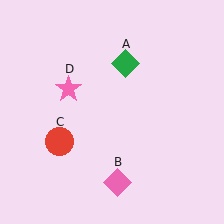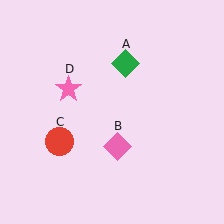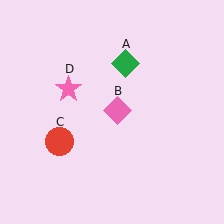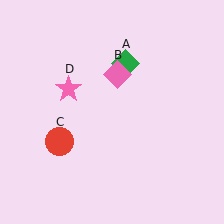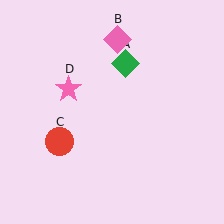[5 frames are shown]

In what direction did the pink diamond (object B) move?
The pink diamond (object B) moved up.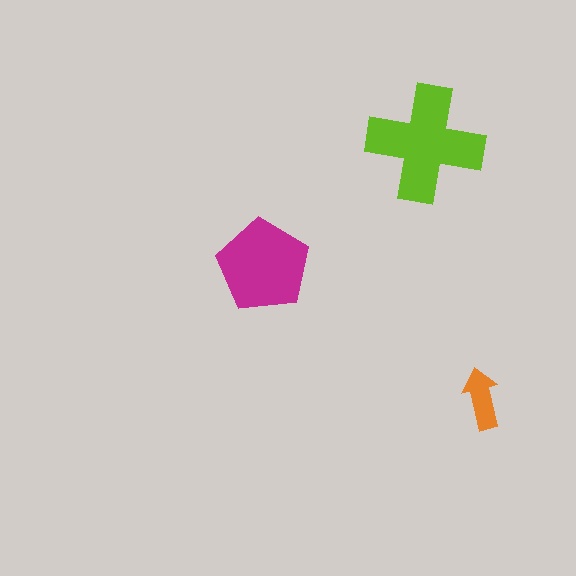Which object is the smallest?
The orange arrow.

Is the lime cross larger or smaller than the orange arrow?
Larger.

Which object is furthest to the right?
The orange arrow is rightmost.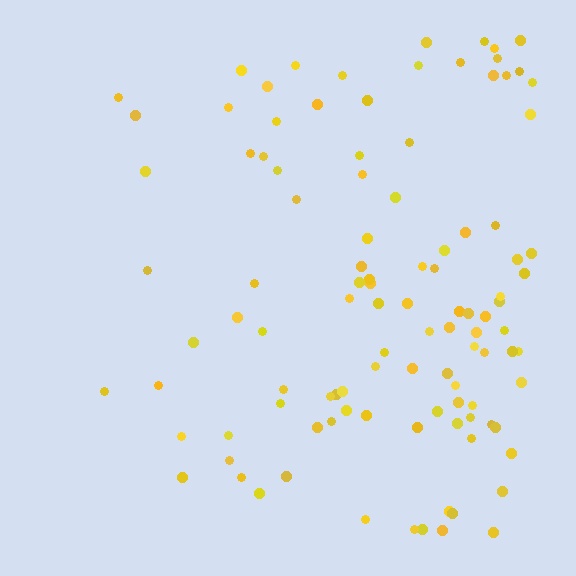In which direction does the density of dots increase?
From left to right, with the right side densest.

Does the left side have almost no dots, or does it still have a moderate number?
Still a moderate number, just noticeably fewer than the right.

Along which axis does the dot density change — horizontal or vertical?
Horizontal.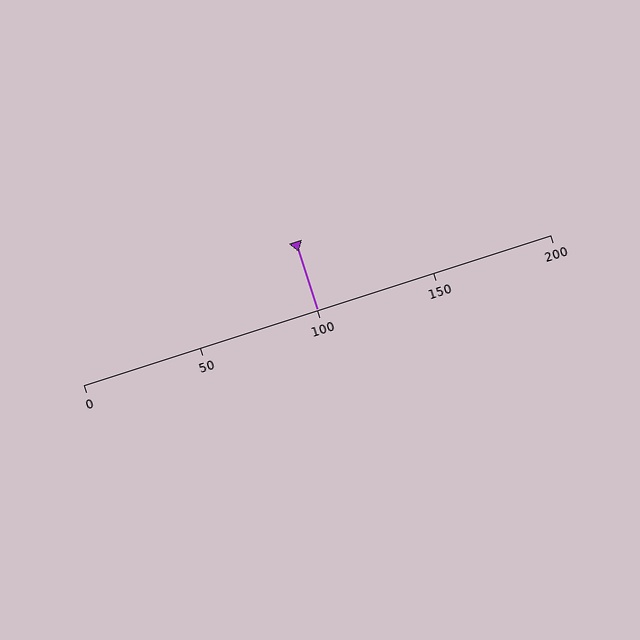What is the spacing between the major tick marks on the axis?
The major ticks are spaced 50 apart.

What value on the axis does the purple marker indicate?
The marker indicates approximately 100.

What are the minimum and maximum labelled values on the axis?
The axis runs from 0 to 200.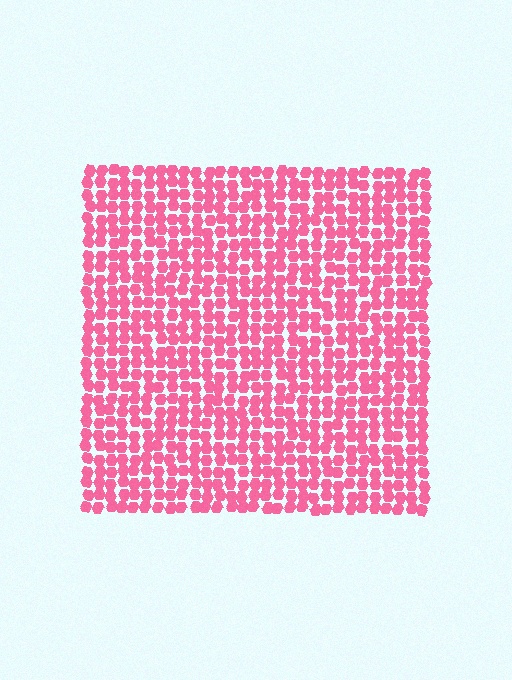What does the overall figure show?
The overall figure shows a square.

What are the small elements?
The small elements are hexagons.